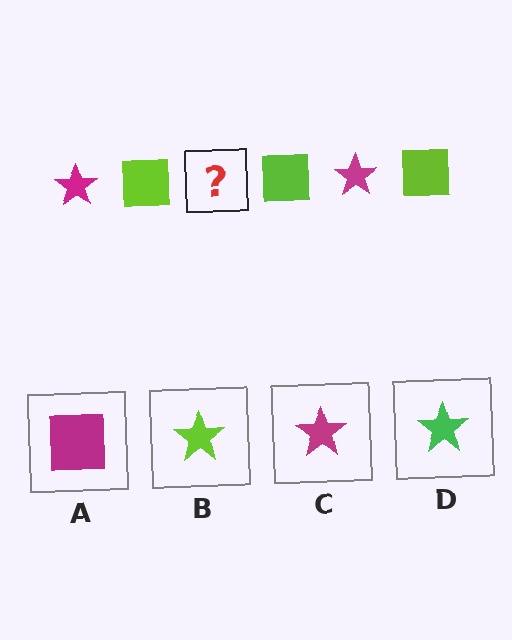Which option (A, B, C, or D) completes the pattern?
C.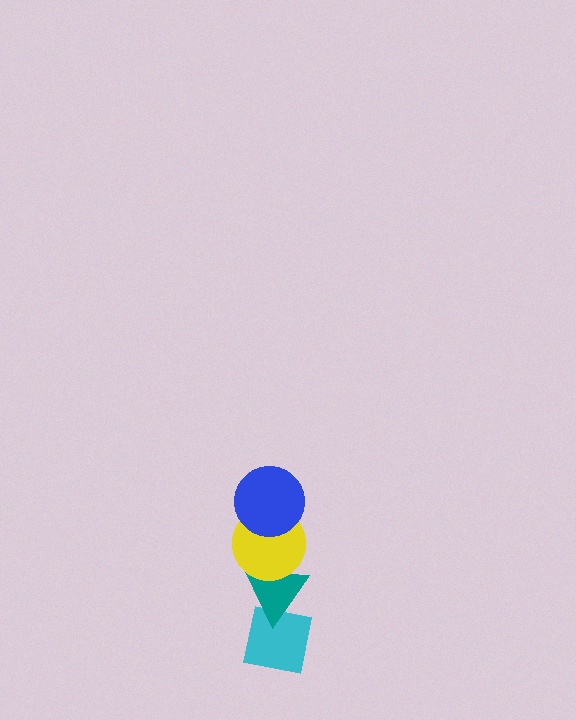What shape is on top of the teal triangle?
The yellow circle is on top of the teal triangle.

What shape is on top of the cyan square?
The teal triangle is on top of the cyan square.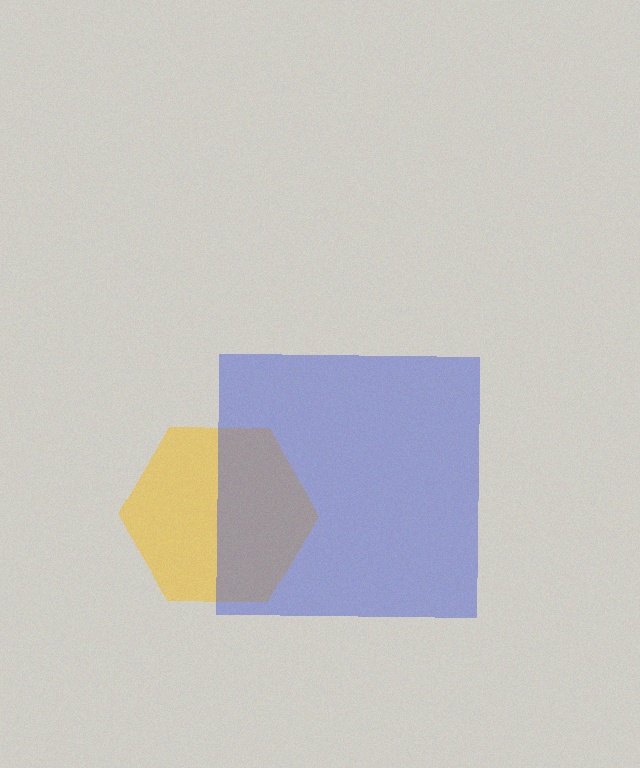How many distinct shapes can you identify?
There are 2 distinct shapes: a yellow hexagon, a blue square.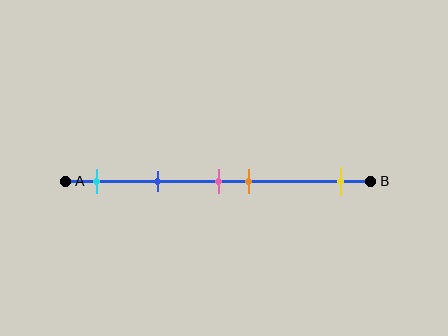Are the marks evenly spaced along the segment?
No, the marks are not evenly spaced.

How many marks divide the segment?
There are 5 marks dividing the segment.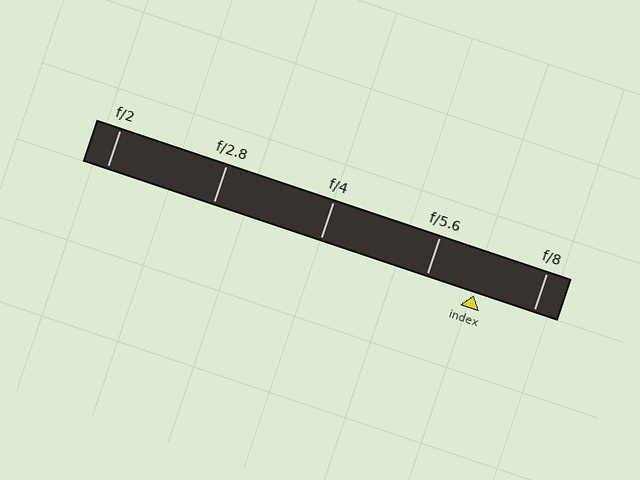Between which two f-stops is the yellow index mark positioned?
The index mark is between f/5.6 and f/8.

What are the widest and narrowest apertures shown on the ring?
The widest aperture shown is f/2 and the narrowest is f/8.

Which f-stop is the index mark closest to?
The index mark is closest to f/5.6.